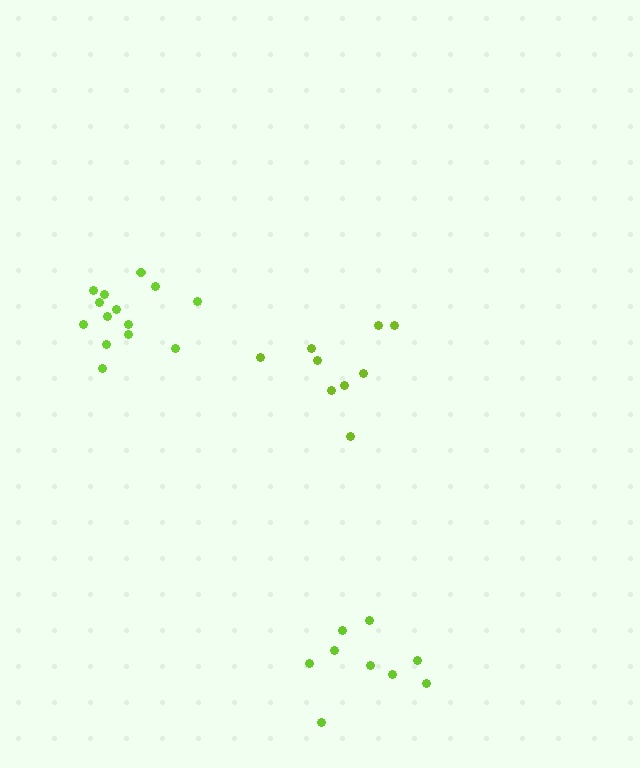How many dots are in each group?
Group 1: 9 dots, Group 2: 9 dots, Group 3: 14 dots (32 total).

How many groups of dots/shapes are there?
There are 3 groups.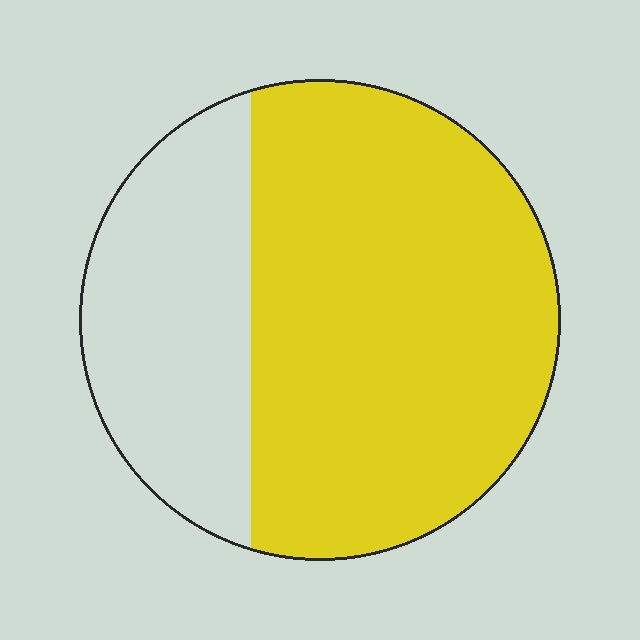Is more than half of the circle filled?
Yes.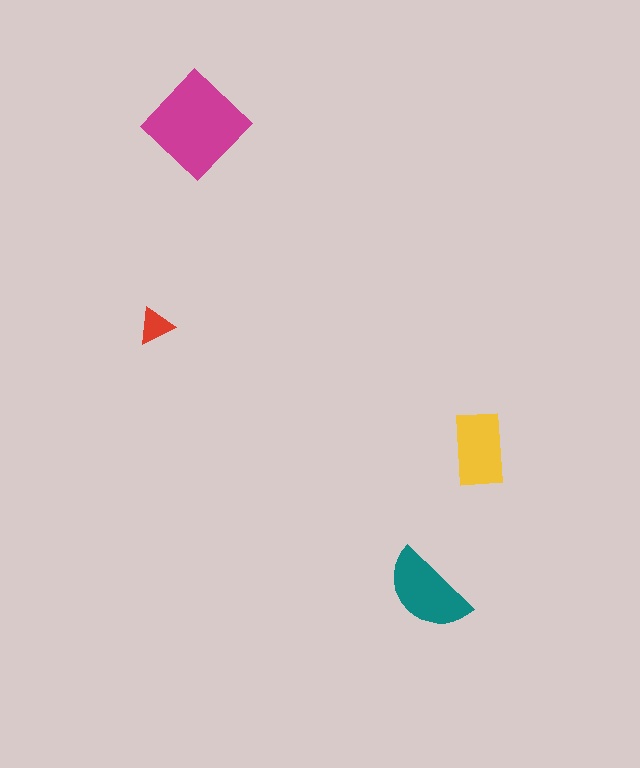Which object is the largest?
The magenta diamond.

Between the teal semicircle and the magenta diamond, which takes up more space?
The magenta diamond.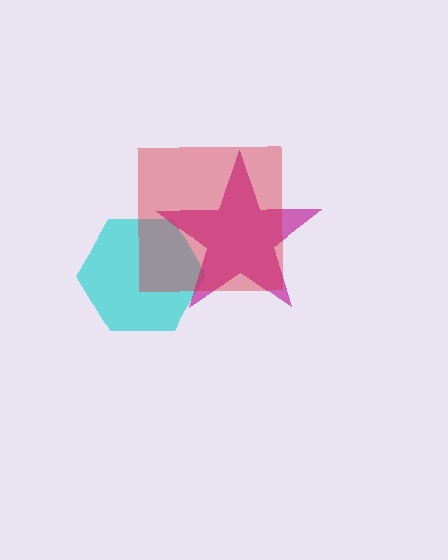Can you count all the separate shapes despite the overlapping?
Yes, there are 3 separate shapes.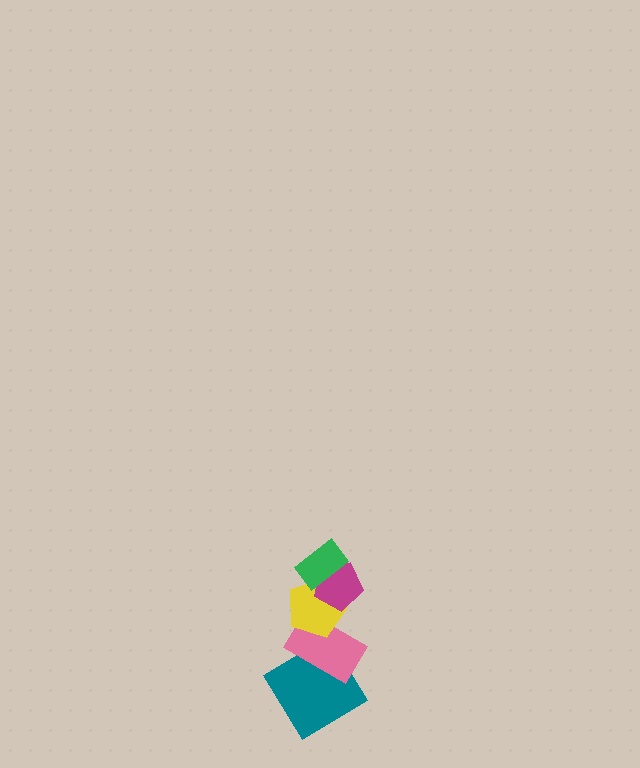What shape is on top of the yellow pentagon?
The magenta pentagon is on top of the yellow pentagon.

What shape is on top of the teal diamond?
The pink rectangle is on top of the teal diamond.